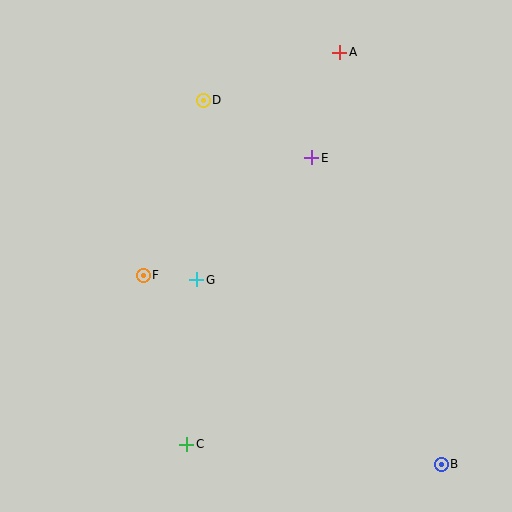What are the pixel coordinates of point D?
Point D is at (203, 100).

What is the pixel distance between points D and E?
The distance between D and E is 123 pixels.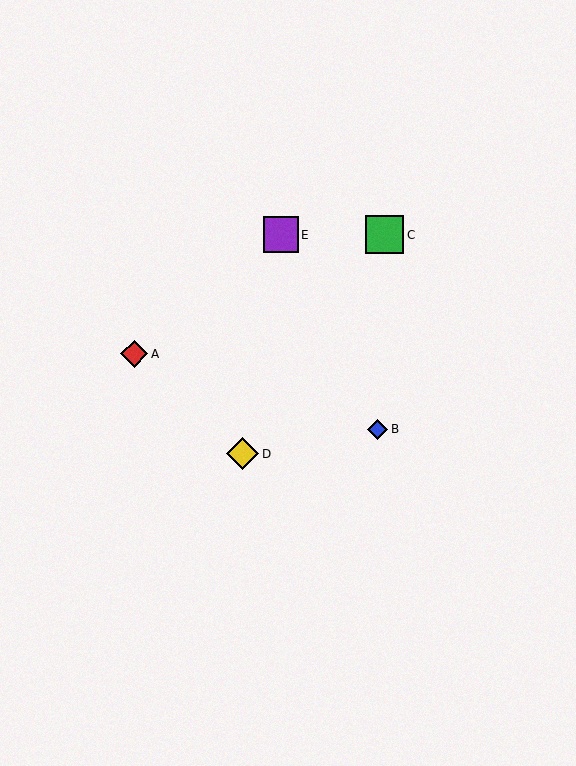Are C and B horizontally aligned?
No, C is at y≈235 and B is at y≈429.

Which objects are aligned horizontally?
Objects C, E are aligned horizontally.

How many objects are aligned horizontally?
2 objects (C, E) are aligned horizontally.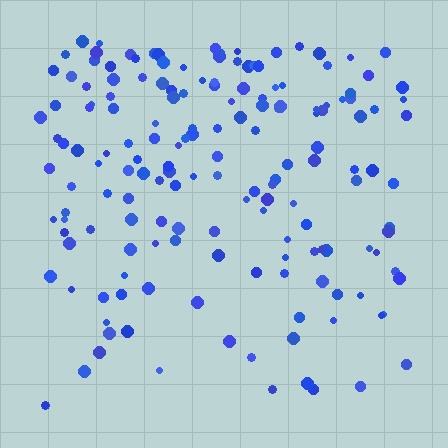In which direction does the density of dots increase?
From bottom to top, with the top side densest.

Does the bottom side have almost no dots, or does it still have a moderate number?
Still a moderate number, just noticeably fewer than the top.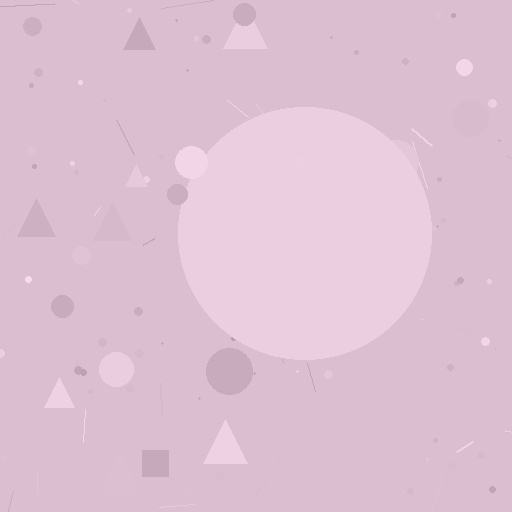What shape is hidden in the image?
A circle is hidden in the image.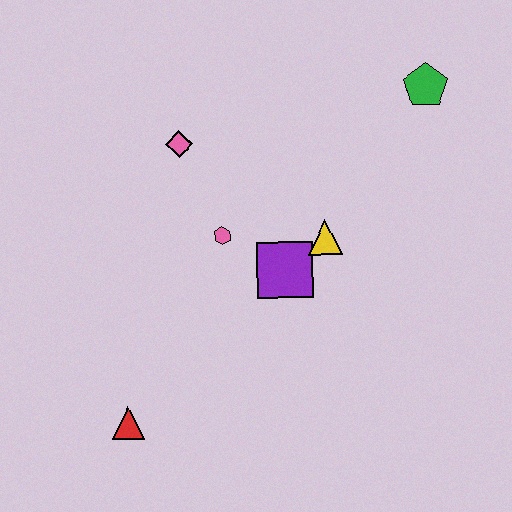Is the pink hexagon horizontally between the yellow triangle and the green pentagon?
No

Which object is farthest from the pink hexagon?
The green pentagon is farthest from the pink hexagon.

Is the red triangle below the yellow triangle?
Yes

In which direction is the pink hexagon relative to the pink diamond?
The pink hexagon is below the pink diamond.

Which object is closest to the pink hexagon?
The purple square is closest to the pink hexagon.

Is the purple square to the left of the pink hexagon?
No